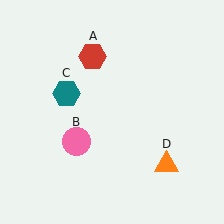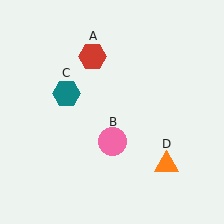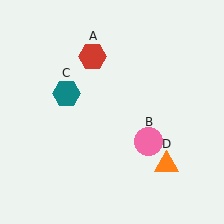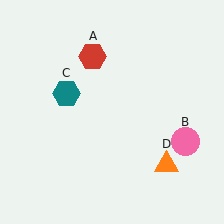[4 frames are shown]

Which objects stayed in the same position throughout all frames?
Red hexagon (object A) and teal hexagon (object C) and orange triangle (object D) remained stationary.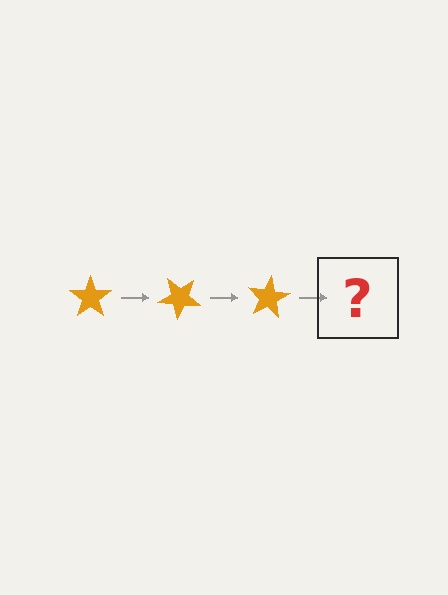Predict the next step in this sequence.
The next step is an orange star rotated 120 degrees.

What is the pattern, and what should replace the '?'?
The pattern is that the star rotates 40 degrees each step. The '?' should be an orange star rotated 120 degrees.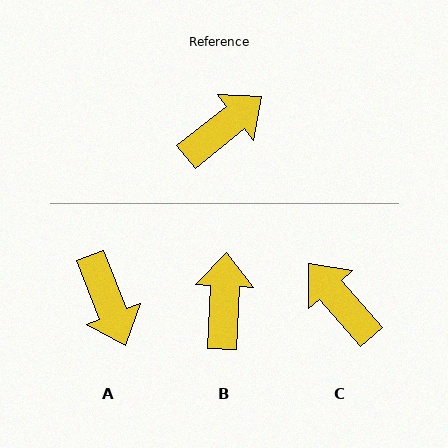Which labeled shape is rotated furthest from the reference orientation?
A, about 107 degrees away.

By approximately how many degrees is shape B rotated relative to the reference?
Approximately 49 degrees counter-clockwise.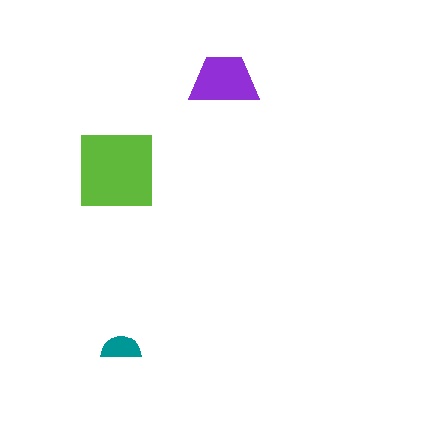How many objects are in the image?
There are 3 objects in the image.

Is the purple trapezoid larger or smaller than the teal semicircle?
Larger.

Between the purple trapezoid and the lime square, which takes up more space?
The lime square.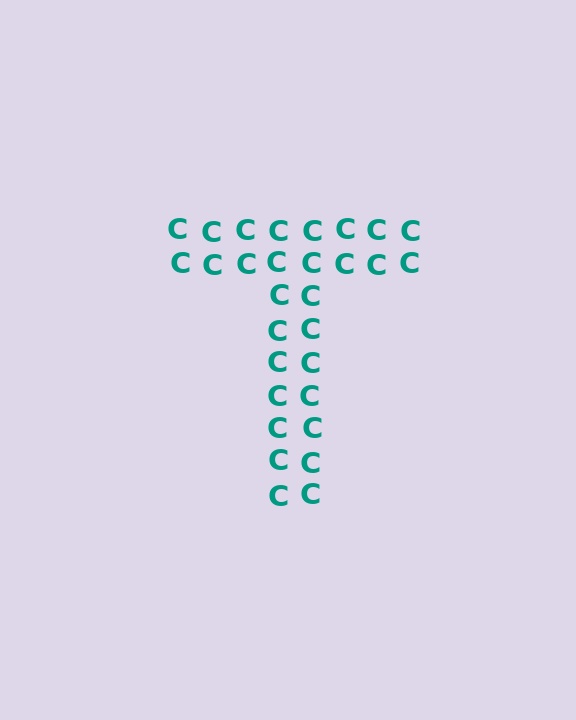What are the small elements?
The small elements are letter C's.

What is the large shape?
The large shape is the letter T.